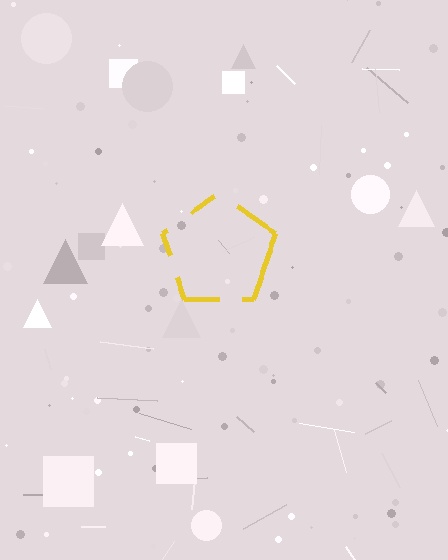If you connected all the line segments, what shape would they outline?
They would outline a pentagon.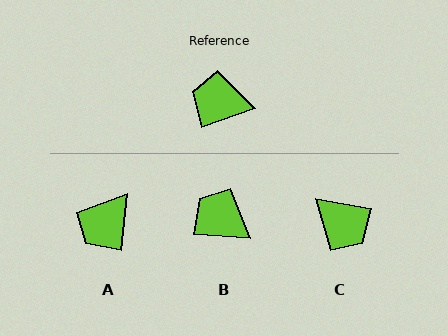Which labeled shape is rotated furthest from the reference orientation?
C, about 151 degrees away.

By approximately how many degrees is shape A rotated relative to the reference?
Approximately 65 degrees counter-clockwise.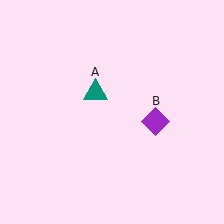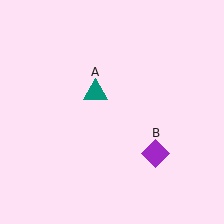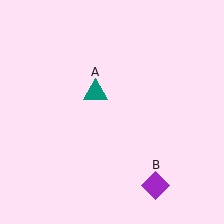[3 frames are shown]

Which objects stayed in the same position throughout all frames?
Teal triangle (object A) remained stationary.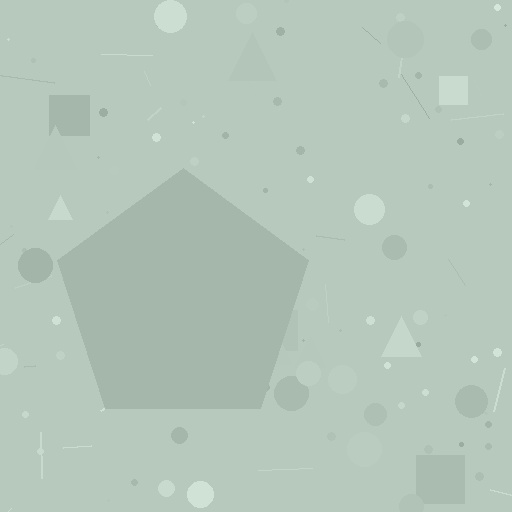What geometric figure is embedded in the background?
A pentagon is embedded in the background.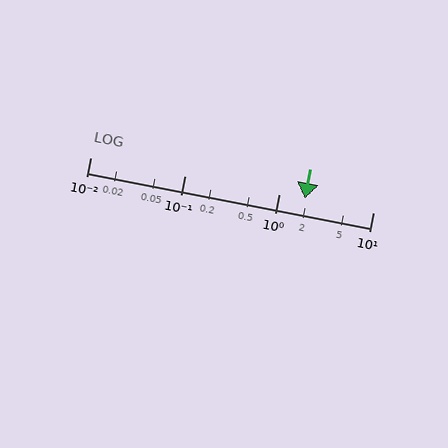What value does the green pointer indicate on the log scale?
The pointer indicates approximately 1.9.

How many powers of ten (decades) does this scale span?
The scale spans 3 decades, from 0.01 to 10.